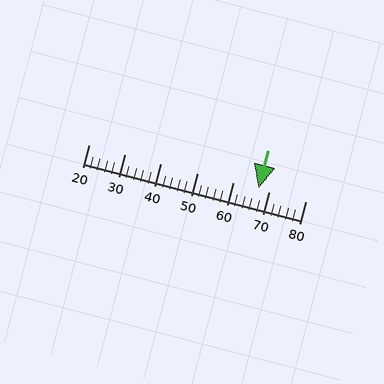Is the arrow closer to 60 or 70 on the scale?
The arrow is closer to 70.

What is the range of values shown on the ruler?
The ruler shows values from 20 to 80.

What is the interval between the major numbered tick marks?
The major tick marks are spaced 10 units apart.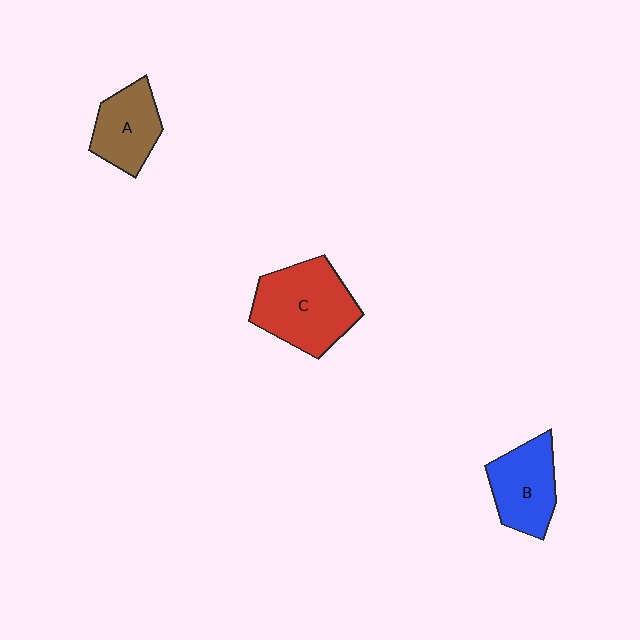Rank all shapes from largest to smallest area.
From largest to smallest: C (red), B (blue), A (brown).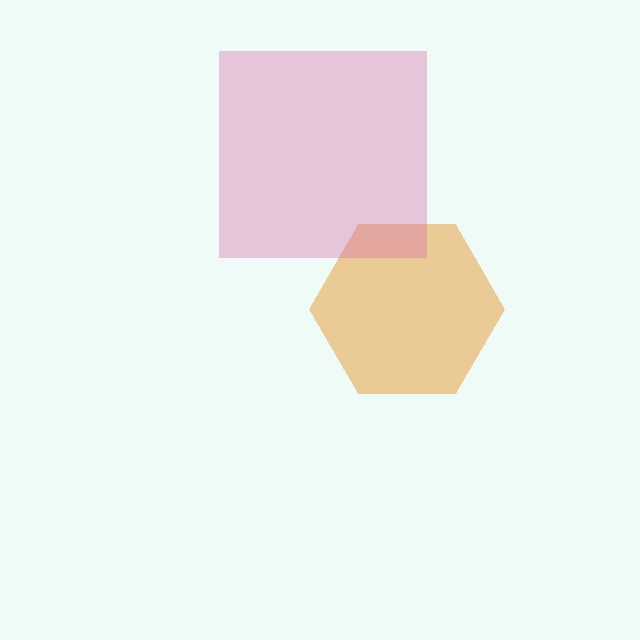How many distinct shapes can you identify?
There are 2 distinct shapes: an orange hexagon, a pink square.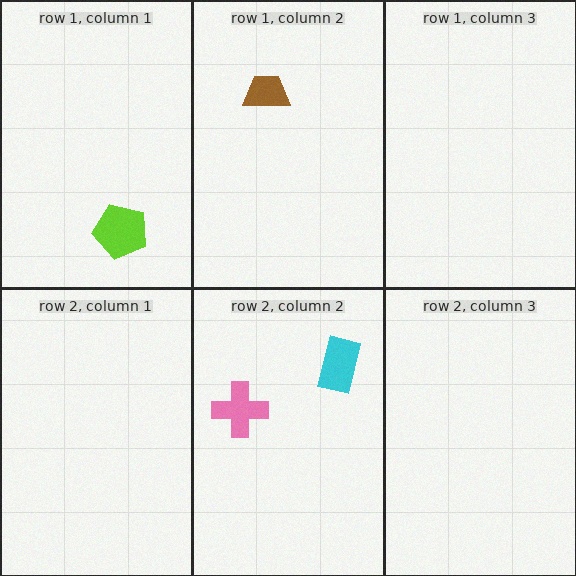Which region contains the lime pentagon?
The row 1, column 1 region.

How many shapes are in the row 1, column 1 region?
1.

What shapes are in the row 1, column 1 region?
The lime pentagon.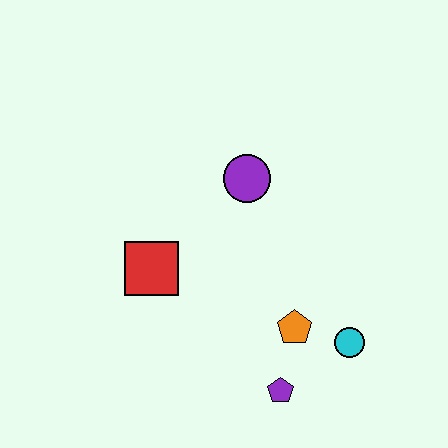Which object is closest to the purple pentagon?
The orange pentagon is closest to the purple pentagon.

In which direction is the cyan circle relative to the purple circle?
The cyan circle is below the purple circle.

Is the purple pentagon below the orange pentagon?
Yes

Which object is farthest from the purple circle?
The purple pentagon is farthest from the purple circle.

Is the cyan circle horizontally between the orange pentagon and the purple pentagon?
No